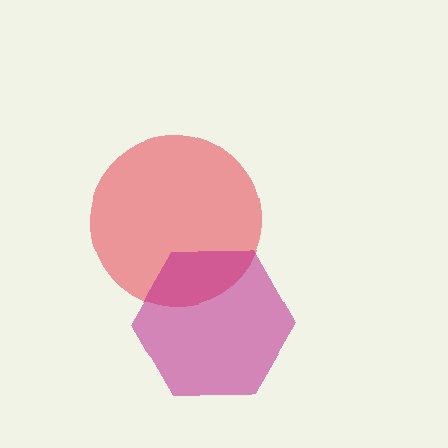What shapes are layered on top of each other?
The layered shapes are: a red circle, a magenta hexagon.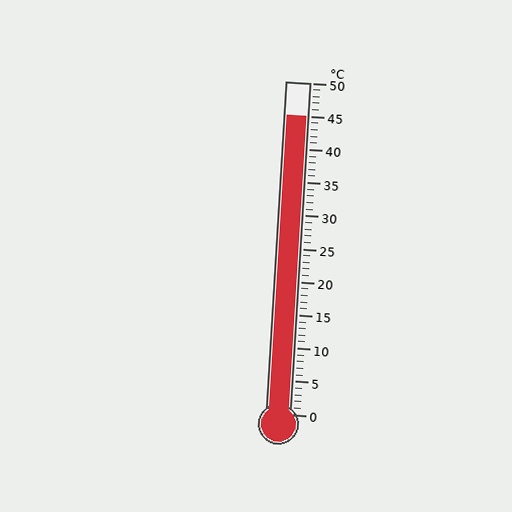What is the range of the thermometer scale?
The thermometer scale ranges from 0°C to 50°C.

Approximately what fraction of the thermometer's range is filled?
The thermometer is filled to approximately 90% of its range.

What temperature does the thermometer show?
The thermometer shows approximately 45°C.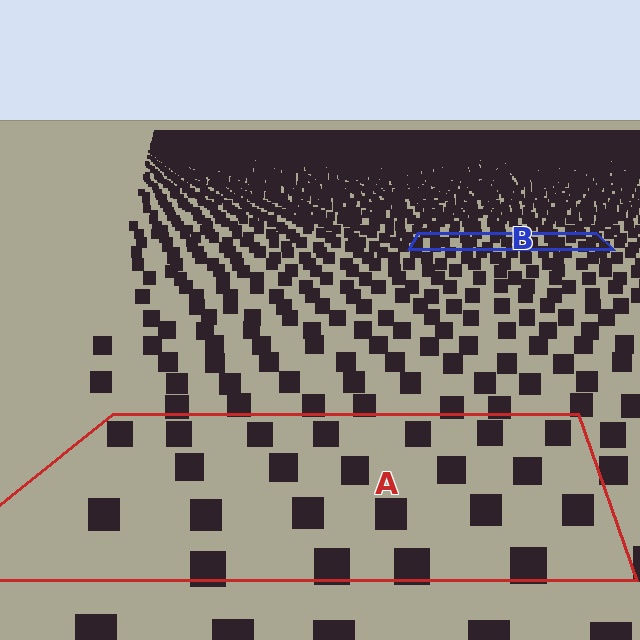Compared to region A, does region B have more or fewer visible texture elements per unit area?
Region B has more texture elements per unit area — they are packed more densely because it is farther away.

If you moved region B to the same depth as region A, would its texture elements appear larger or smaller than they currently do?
They would appear larger. At a closer depth, the same texture elements are projected at a bigger on-screen size.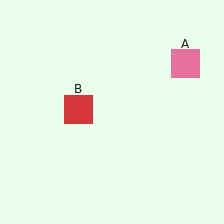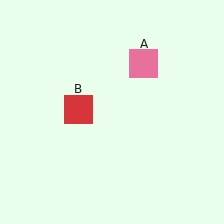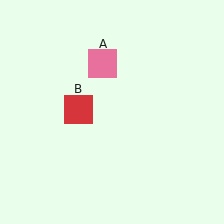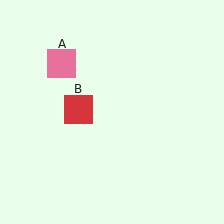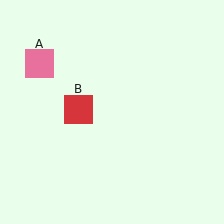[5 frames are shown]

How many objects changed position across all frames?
1 object changed position: pink square (object A).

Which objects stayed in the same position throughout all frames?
Red square (object B) remained stationary.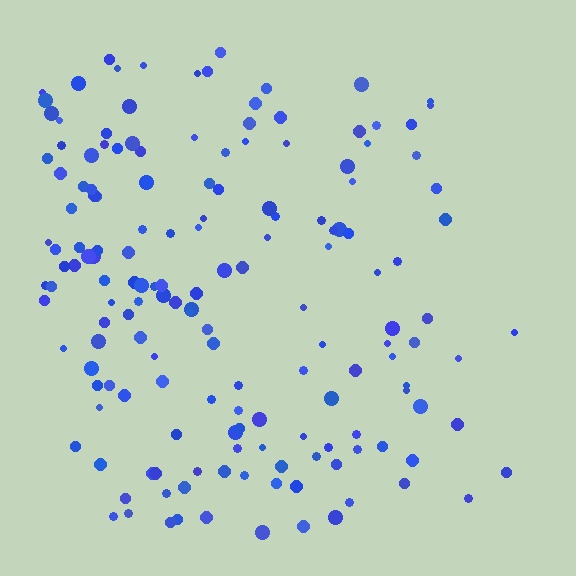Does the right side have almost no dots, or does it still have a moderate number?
Still a moderate number, just noticeably fewer than the left.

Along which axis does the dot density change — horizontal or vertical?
Horizontal.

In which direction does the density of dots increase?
From right to left, with the left side densest.